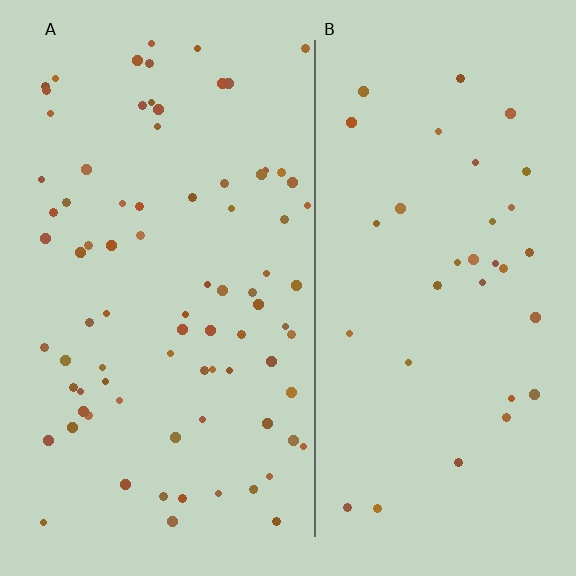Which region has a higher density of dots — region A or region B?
A (the left).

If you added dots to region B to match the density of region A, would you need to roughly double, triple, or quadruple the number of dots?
Approximately double.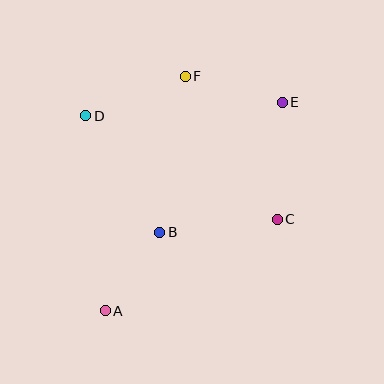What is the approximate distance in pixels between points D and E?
The distance between D and E is approximately 197 pixels.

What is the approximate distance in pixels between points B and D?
The distance between B and D is approximately 138 pixels.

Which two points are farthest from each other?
Points A and E are farthest from each other.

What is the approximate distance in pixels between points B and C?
The distance between B and C is approximately 118 pixels.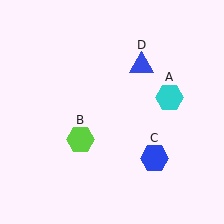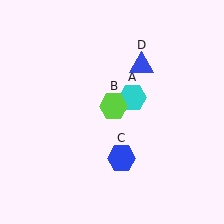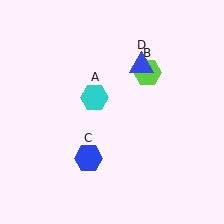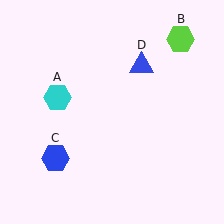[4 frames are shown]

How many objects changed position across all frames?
3 objects changed position: cyan hexagon (object A), lime hexagon (object B), blue hexagon (object C).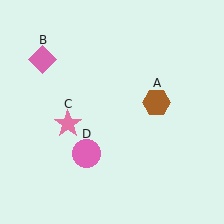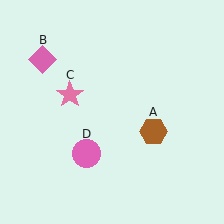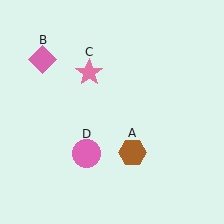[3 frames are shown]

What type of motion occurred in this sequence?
The brown hexagon (object A), pink star (object C) rotated clockwise around the center of the scene.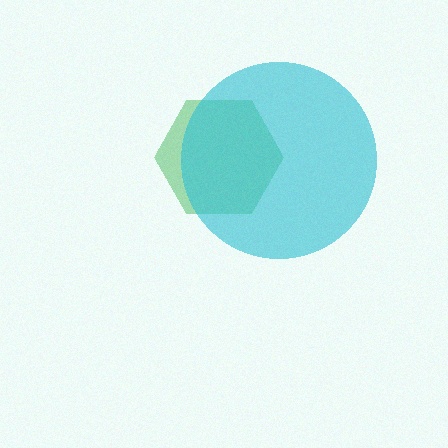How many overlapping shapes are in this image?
There are 2 overlapping shapes in the image.